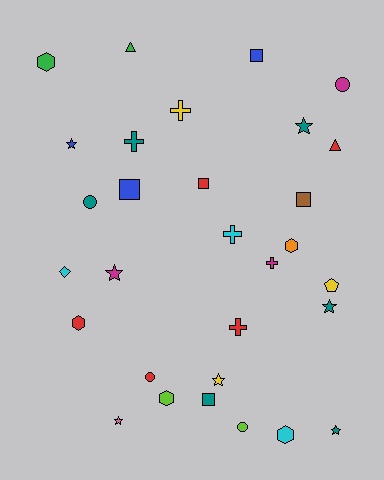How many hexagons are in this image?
There are 5 hexagons.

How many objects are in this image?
There are 30 objects.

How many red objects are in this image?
There are 5 red objects.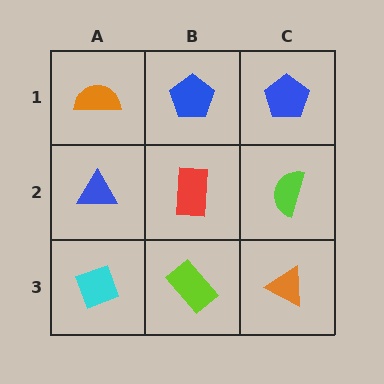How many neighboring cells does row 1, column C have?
2.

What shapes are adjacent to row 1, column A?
A blue triangle (row 2, column A), a blue pentagon (row 1, column B).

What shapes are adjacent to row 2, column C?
A blue pentagon (row 1, column C), an orange triangle (row 3, column C), a red rectangle (row 2, column B).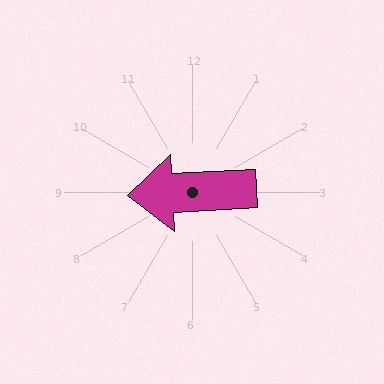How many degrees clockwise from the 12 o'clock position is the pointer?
Approximately 267 degrees.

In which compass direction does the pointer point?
West.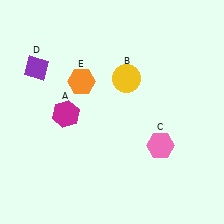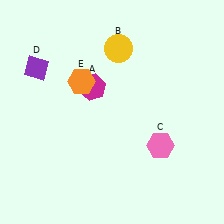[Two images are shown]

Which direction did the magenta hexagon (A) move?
The magenta hexagon (A) moved up.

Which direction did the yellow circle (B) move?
The yellow circle (B) moved up.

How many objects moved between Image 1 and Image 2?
2 objects moved between the two images.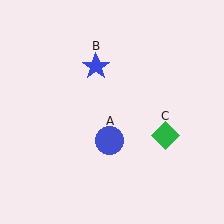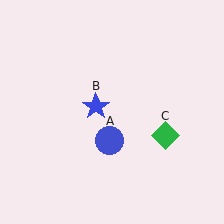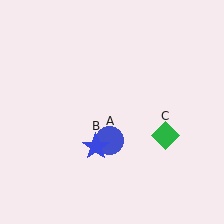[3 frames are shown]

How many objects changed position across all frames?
1 object changed position: blue star (object B).